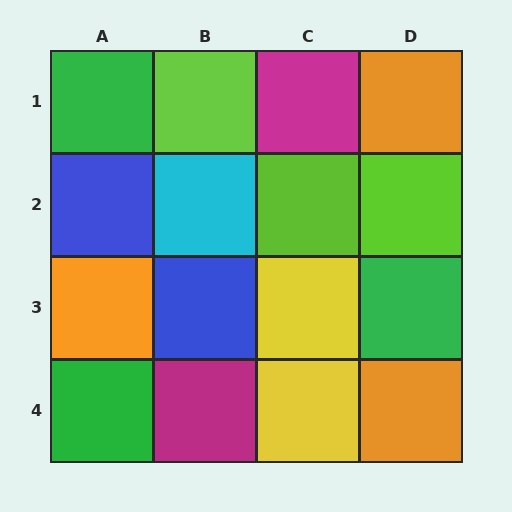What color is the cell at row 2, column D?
Lime.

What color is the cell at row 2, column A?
Blue.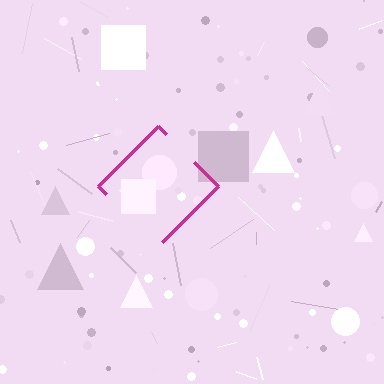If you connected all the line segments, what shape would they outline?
They would outline a diamond.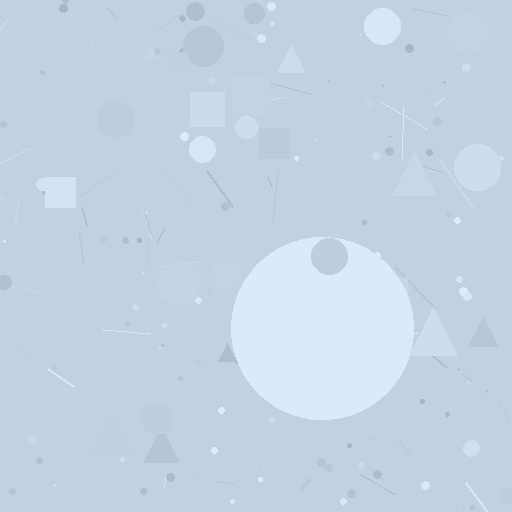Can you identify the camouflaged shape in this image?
The camouflaged shape is a circle.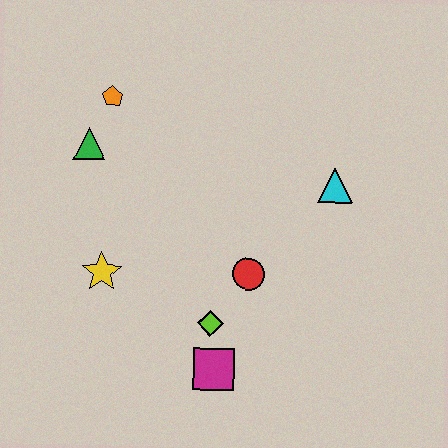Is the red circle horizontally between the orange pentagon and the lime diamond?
No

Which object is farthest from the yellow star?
The cyan triangle is farthest from the yellow star.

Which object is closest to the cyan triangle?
The red circle is closest to the cyan triangle.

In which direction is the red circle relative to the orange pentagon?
The red circle is below the orange pentagon.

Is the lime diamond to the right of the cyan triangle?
No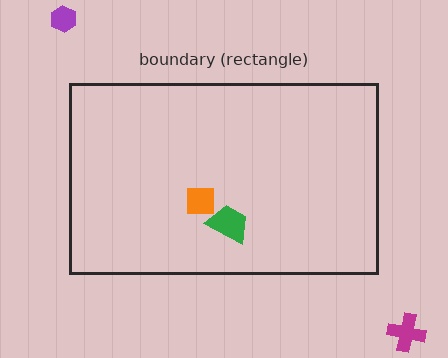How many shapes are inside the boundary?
2 inside, 2 outside.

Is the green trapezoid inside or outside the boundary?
Inside.